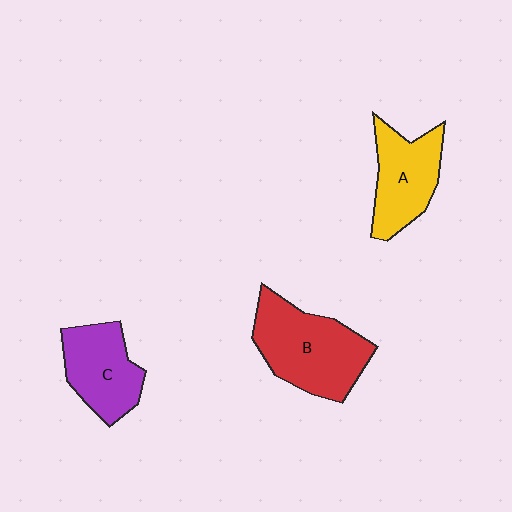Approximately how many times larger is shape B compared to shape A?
Approximately 1.4 times.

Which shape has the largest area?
Shape B (red).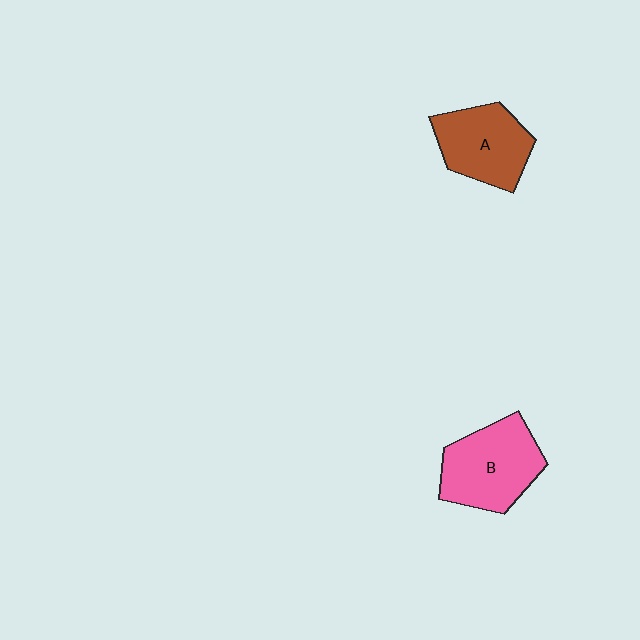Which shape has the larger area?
Shape B (pink).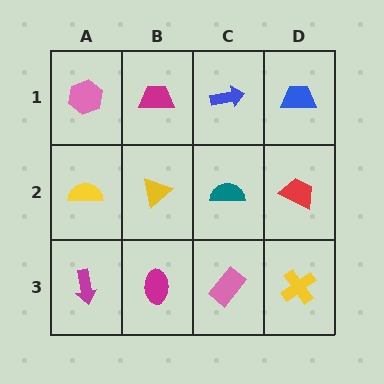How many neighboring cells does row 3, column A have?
2.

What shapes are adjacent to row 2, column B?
A magenta trapezoid (row 1, column B), a magenta ellipse (row 3, column B), a yellow semicircle (row 2, column A), a teal semicircle (row 2, column C).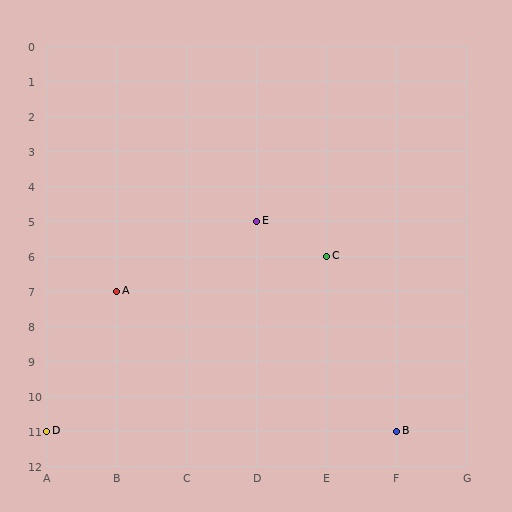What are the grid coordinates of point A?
Point A is at grid coordinates (B, 7).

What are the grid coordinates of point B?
Point B is at grid coordinates (F, 11).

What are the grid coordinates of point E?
Point E is at grid coordinates (D, 5).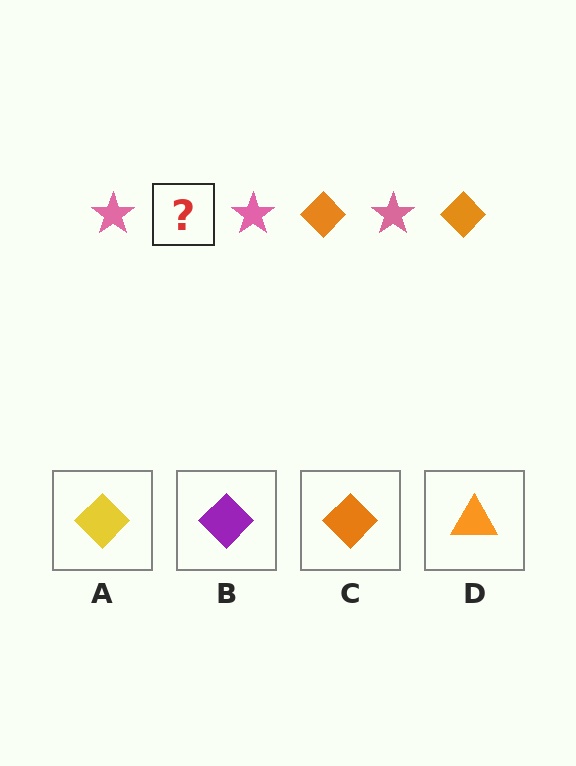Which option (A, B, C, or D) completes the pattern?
C.